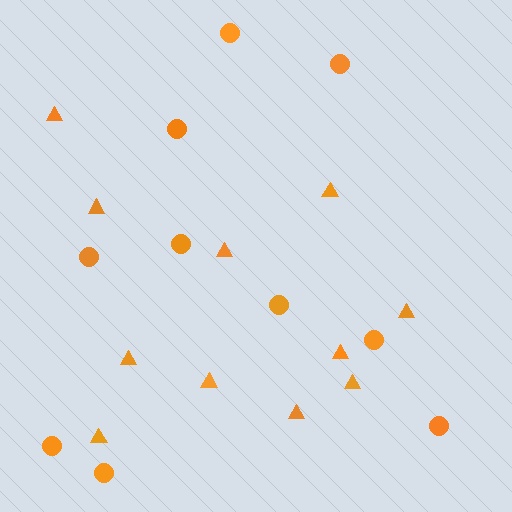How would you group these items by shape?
There are 2 groups: one group of triangles (11) and one group of circles (10).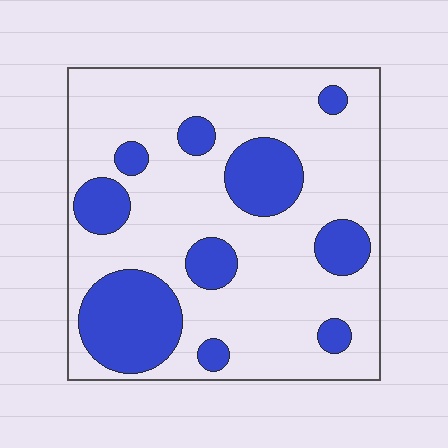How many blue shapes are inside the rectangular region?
10.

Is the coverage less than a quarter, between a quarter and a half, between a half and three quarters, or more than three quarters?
Between a quarter and a half.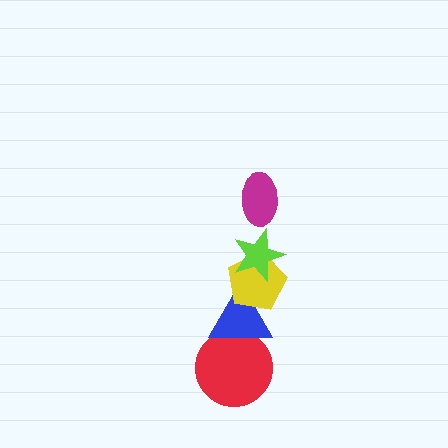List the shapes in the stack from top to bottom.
From top to bottom: the magenta ellipse, the lime star, the yellow pentagon, the blue triangle, the red circle.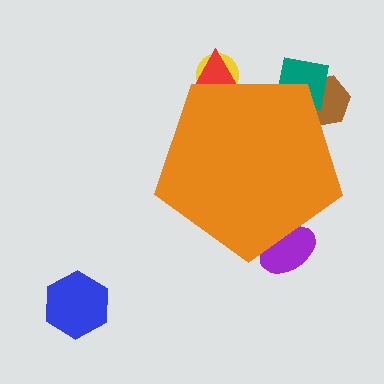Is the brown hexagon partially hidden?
Yes, the brown hexagon is partially hidden behind the orange pentagon.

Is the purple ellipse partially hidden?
Yes, the purple ellipse is partially hidden behind the orange pentagon.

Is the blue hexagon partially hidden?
No, the blue hexagon is fully visible.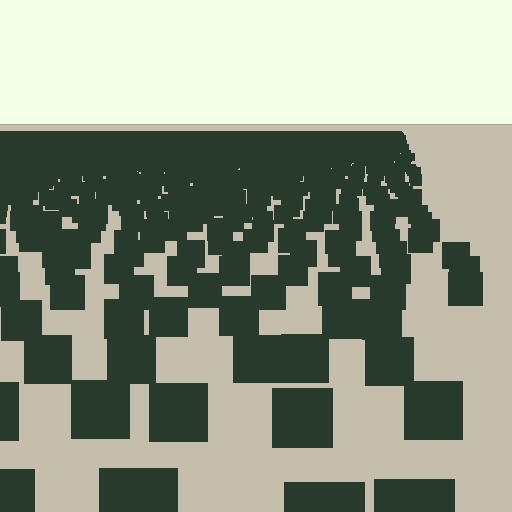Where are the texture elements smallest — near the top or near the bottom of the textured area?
Near the top.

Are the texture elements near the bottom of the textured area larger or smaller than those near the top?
Larger. Near the bottom, elements are closer to the viewer and appear at a bigger on-screen size.